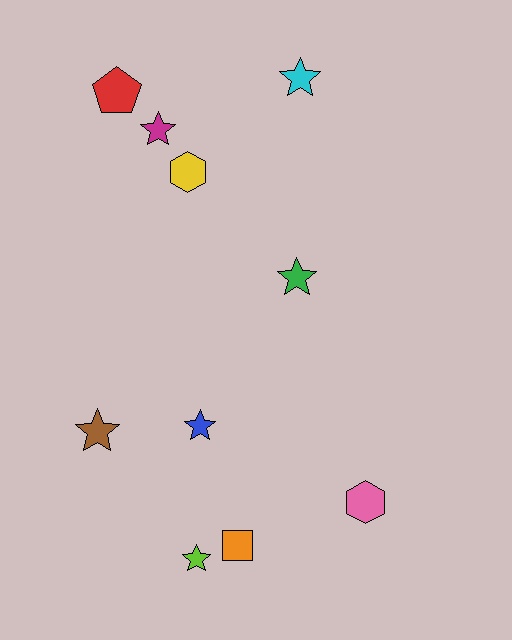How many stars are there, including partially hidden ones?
There are 6 stars.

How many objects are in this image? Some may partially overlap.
There are 10 objects.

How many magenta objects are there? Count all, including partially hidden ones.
There is 1 magenta object.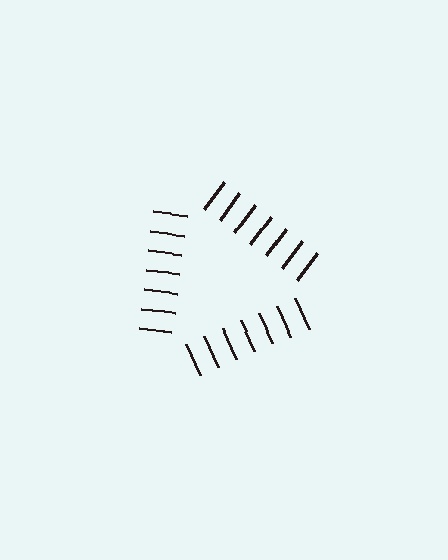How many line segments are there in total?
21 — 7 along each of the 3 edges.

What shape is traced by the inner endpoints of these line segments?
An illusory triangle — the line segments terminate on its edges but no continuous stroke is drawn.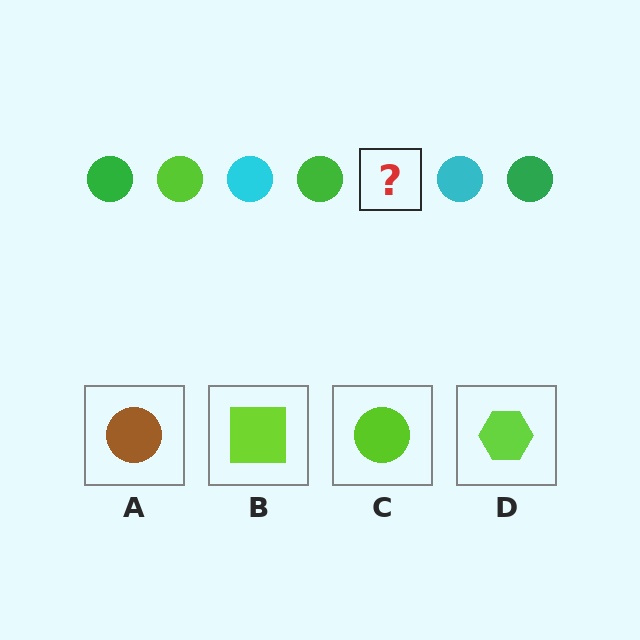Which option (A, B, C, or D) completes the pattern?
C.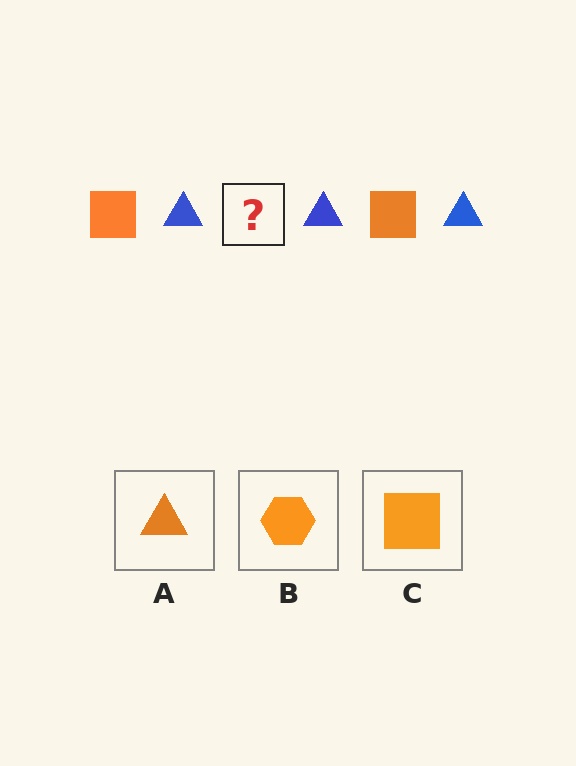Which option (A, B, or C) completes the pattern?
C.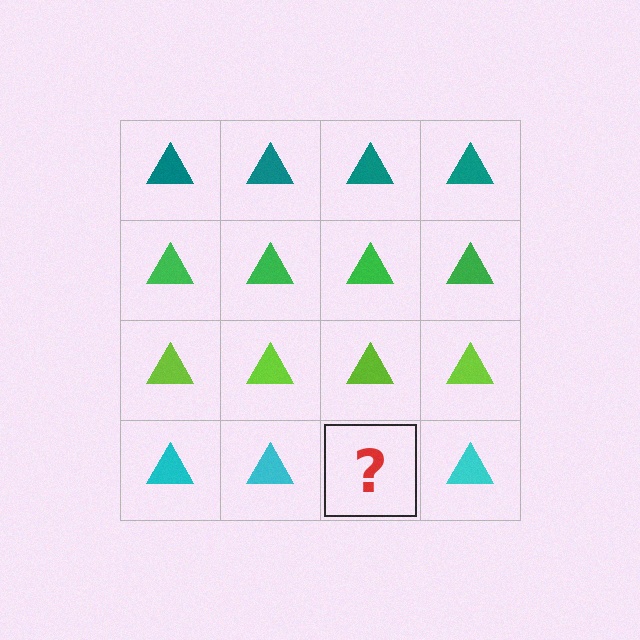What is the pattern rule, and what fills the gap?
The rule is that each row has a consistent color. The gap should be filled with a cyan triangle.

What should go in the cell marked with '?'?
The missing cell should contain a cyan triangle.